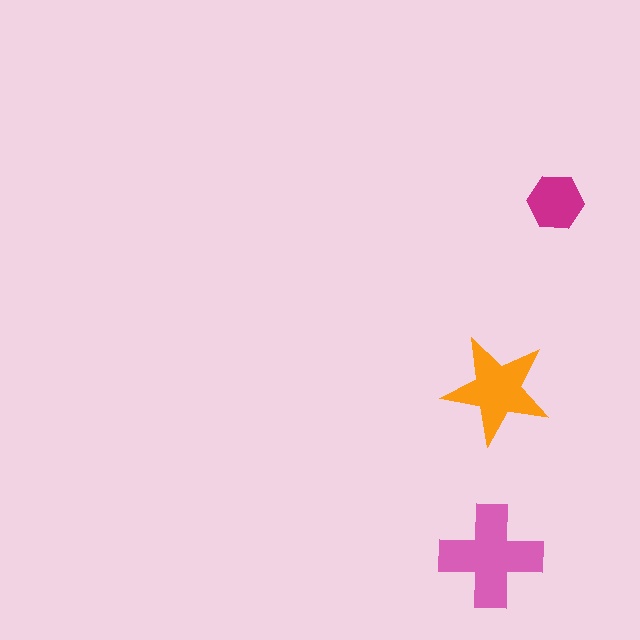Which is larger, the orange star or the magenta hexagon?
The orange star.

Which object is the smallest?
The magenta hexagon.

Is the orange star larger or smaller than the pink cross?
Smaller.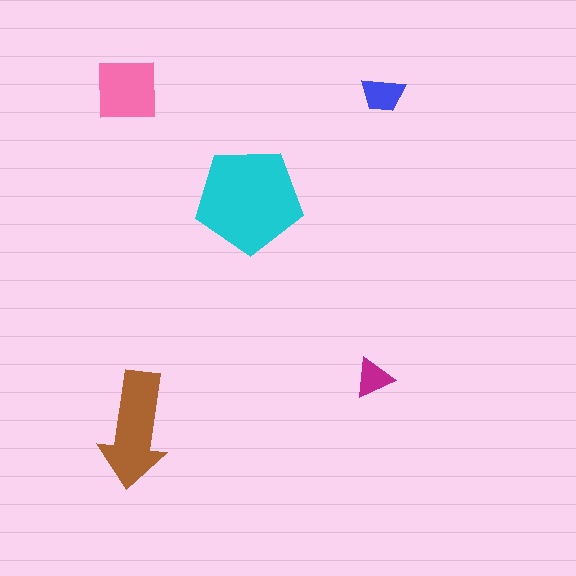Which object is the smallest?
The magenta triangle.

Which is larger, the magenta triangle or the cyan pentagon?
The cyan pentagon.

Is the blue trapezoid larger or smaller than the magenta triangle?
Larger.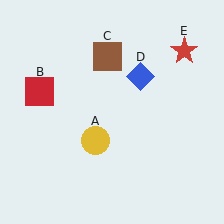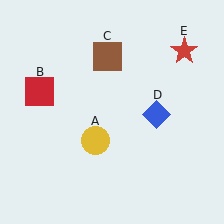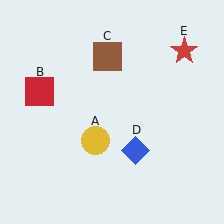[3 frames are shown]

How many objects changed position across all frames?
1 object changed position: blue diamond (object D).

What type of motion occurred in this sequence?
The blue diamond (object D) rotated clockwise around the center of the scene.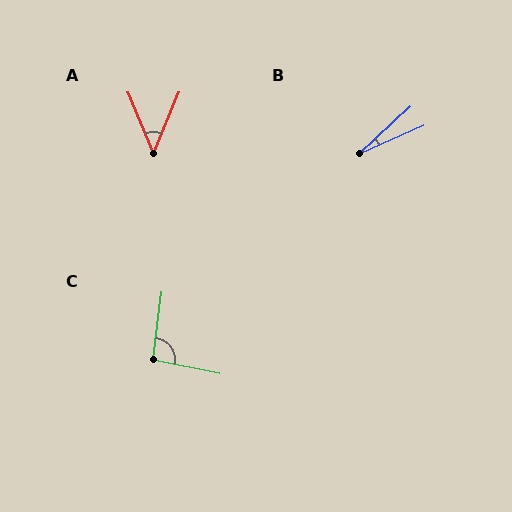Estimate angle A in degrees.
Approximately 45 degrees.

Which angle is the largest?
C, at approximately 95 degrees.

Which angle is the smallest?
B, at approximately 19 degrees.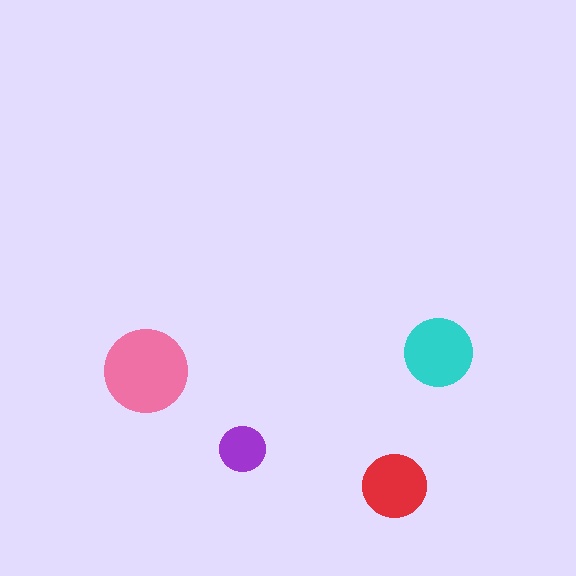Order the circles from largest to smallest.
the pink one, the cyan one, the red one, the purple one.